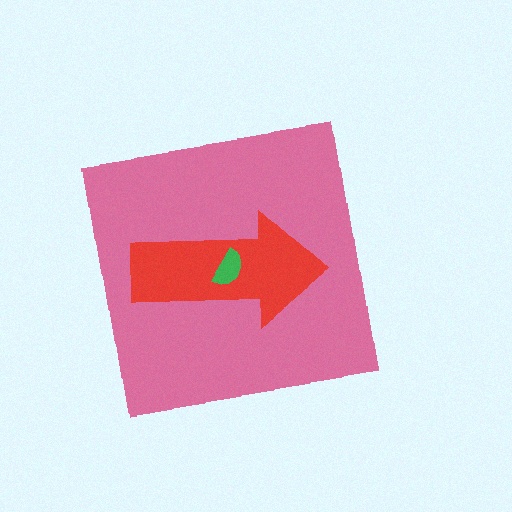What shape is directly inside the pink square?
The red arrow.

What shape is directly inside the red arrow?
The green semicircle.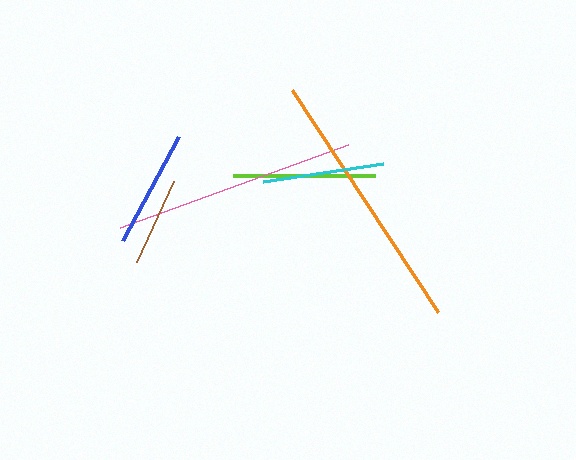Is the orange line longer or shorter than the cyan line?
The orange line is longer than the cyan line.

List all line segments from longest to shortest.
From longest to shortest: orange, pink, lime, cyan, blue, brown.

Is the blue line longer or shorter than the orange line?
The orange line is longer than the blue line.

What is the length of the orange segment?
The orange segment is approximately 265 pixels long.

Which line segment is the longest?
The orange line is the longest at approximately 265 pixels.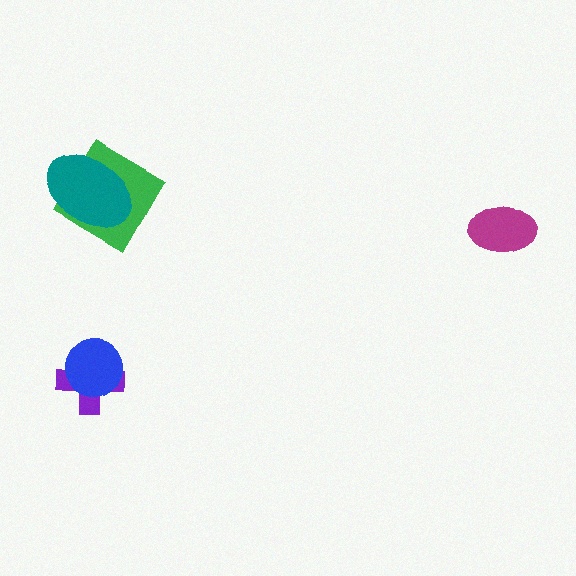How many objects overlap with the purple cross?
1 object overlaps with the purple cross.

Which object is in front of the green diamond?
The teal ellipse is in front of the green diamond.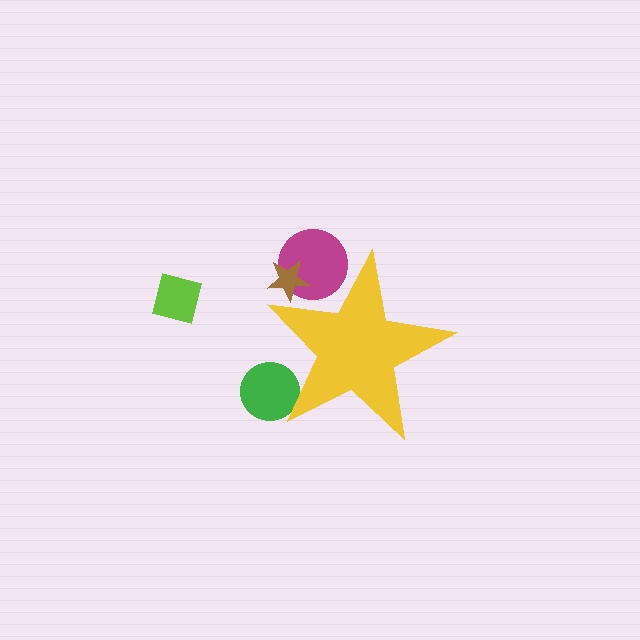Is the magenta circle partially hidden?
Yes, the magenta circle is partially hidden behind the yellow star.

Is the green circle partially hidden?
Yes, the green circle is partially hidden behind the yellow star.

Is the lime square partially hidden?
No, the lime square is fully visible.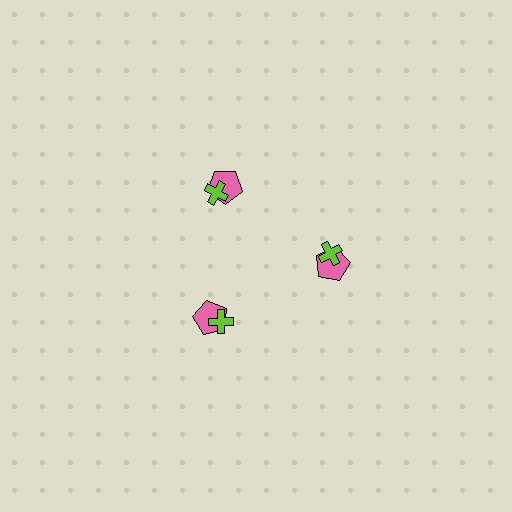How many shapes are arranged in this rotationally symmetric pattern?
There are 6 shapes, arranged in 3 groups of 2.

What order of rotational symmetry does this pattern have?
This pattern has 3-fold rotational symmetry.